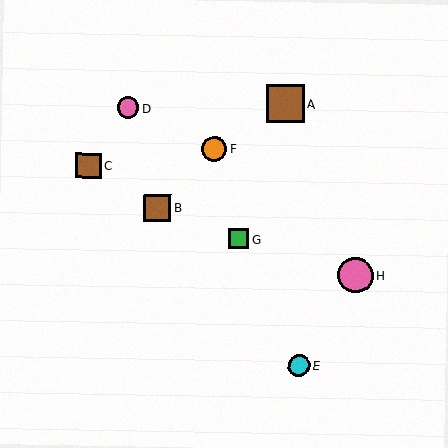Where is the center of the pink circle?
The center of the pink circle is at (356, 275).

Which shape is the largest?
The brown square (labeled A) is the largest.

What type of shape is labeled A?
Shape A is a brown square.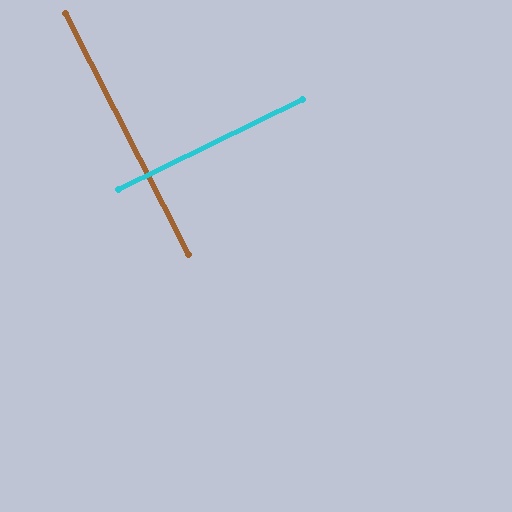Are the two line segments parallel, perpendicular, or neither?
Perpendicular — they meet at approximately 89°.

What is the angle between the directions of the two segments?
Approximately 89 degrees.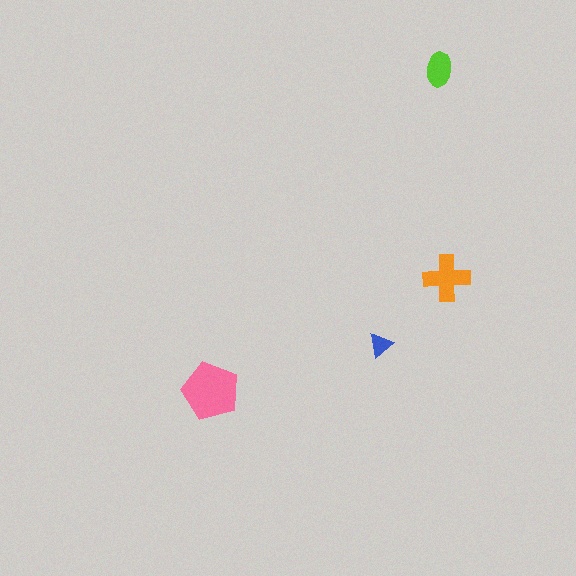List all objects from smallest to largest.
The blue triangle, the lime ellipse, the orange cross, the pink pentagon.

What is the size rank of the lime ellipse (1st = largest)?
3rd.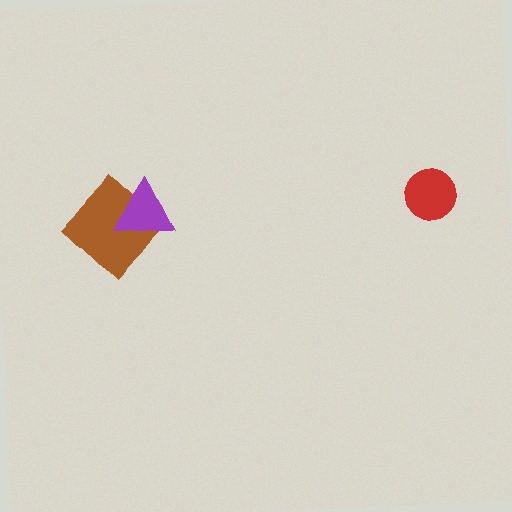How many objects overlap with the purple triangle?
1 object overlaps with the purple triangle.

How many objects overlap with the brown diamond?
1 object overlaps with the brown diamond.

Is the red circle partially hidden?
No, no other shape covers it.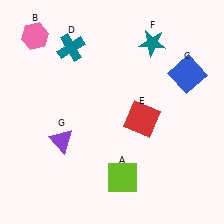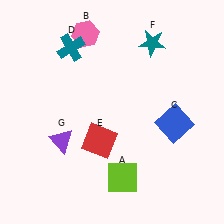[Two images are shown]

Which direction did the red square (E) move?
The red square (E) moved left.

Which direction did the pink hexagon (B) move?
The pink hexagon (B) moved right.